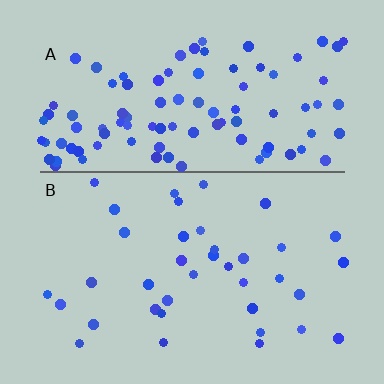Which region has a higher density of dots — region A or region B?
A (the top).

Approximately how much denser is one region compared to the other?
Approximately 2.7× — region A over region B.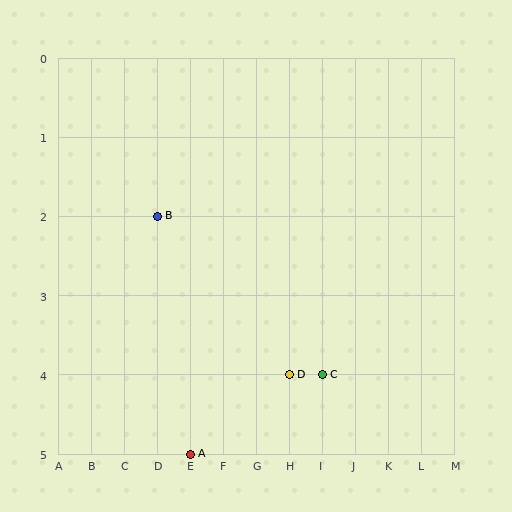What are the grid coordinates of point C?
Point C is at grid coordinates (I, 4).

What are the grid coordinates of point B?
Point B is at grid coordinates (D, 2).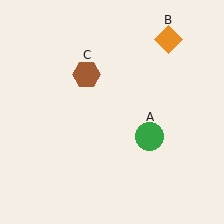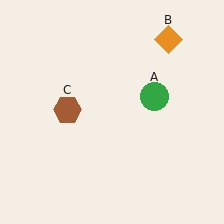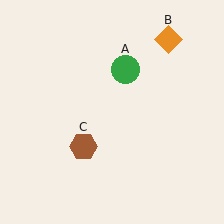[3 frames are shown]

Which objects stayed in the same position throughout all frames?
Orange diamond (object B) remained stationary.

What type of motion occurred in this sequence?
The green circle (object A), brown hexagon (object C) rotated counterclockwise around the center of the scene.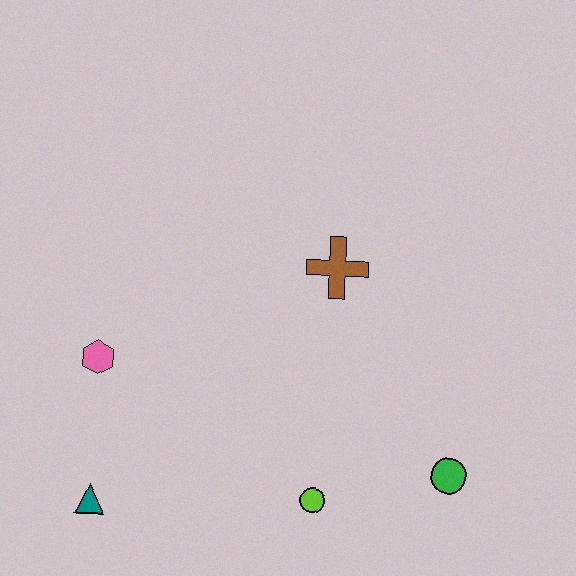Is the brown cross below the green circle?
No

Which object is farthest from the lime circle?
The pink hexagon is farthest from the lime circle.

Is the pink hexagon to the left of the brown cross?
Yes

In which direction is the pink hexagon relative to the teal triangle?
The pink hexagon is above the teal triangle.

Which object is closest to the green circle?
The lime circle is closest to the green circle.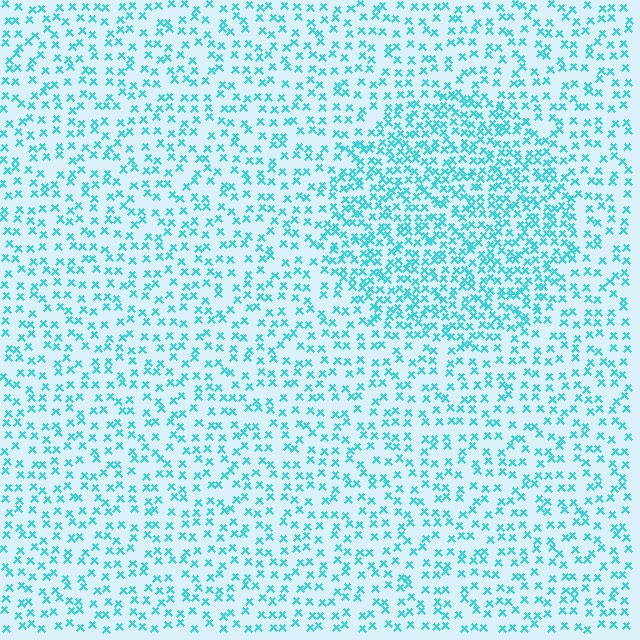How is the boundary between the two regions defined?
The boundary is defined by a change in element density (approximately 1.9x ratio). All elements are the same color, size, and shape.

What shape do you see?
I see a circle.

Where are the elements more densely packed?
The elements are more densely packed inside the circle boundary.